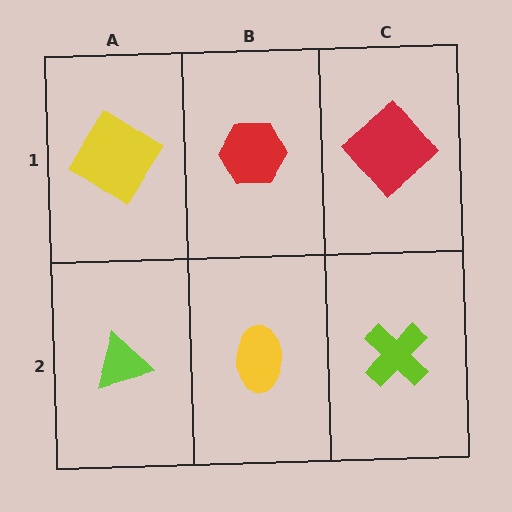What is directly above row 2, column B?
A red hexagon.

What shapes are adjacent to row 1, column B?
A yellow ellipse (row 2, column B), a yellow diamond (row 1, column A), a red diamond (row 1, column C).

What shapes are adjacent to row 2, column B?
A red hexagon (row 1, column B), a lime triangle (row 2, column A), a lime cross (row 2, column C).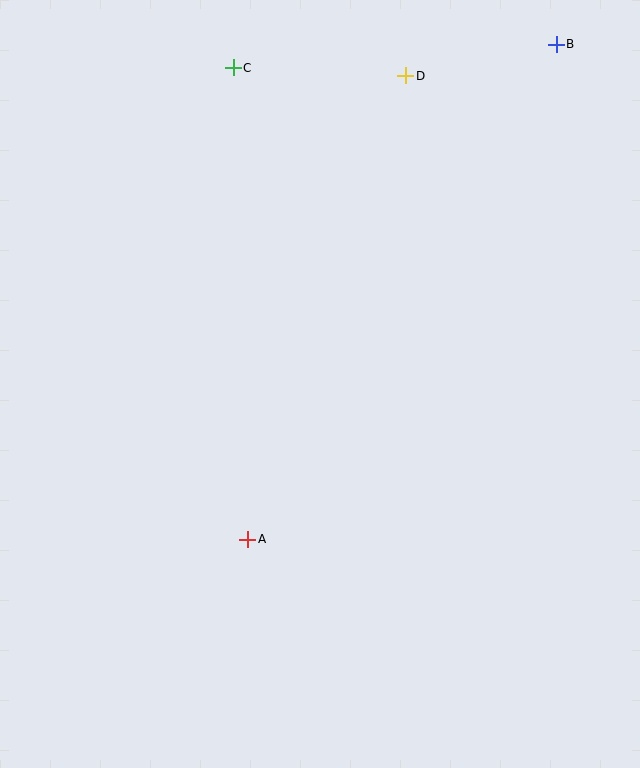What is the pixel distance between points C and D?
The distance between C and D is 173 pixels.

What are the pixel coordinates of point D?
Point D is at (406, 76).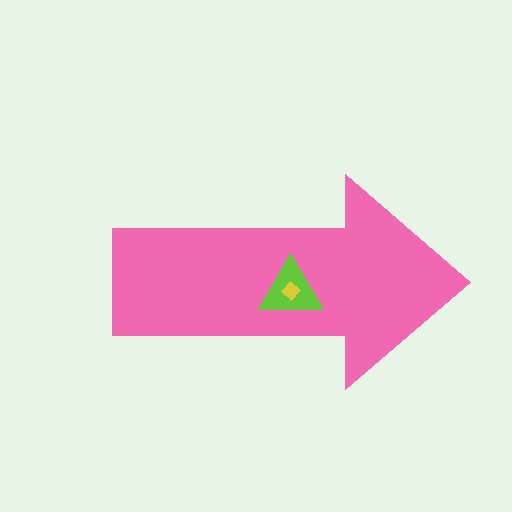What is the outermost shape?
The pink arrow.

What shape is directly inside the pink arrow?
The lime triangle.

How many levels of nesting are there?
3.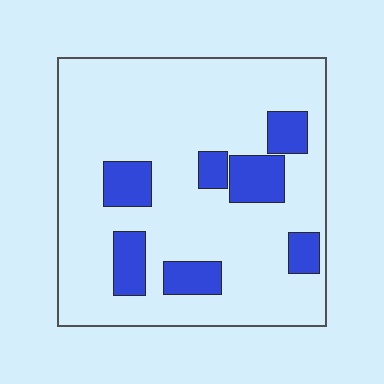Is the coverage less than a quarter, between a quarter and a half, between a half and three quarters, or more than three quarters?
Less than a quarter.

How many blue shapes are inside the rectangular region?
7.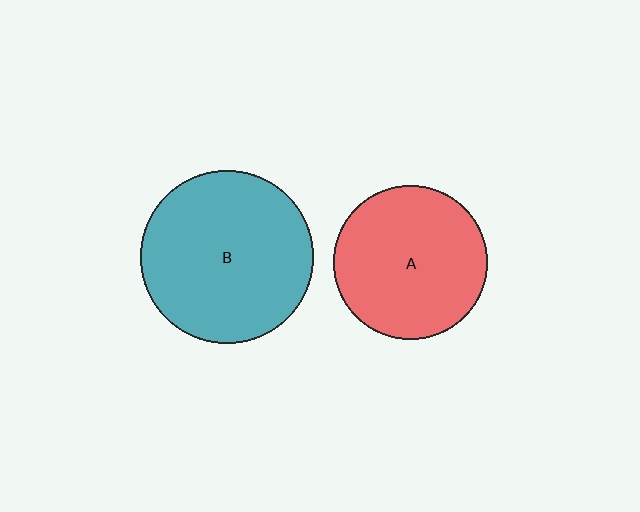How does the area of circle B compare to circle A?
Approximately 1.3 times.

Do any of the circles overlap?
No, none of the circles overlap.